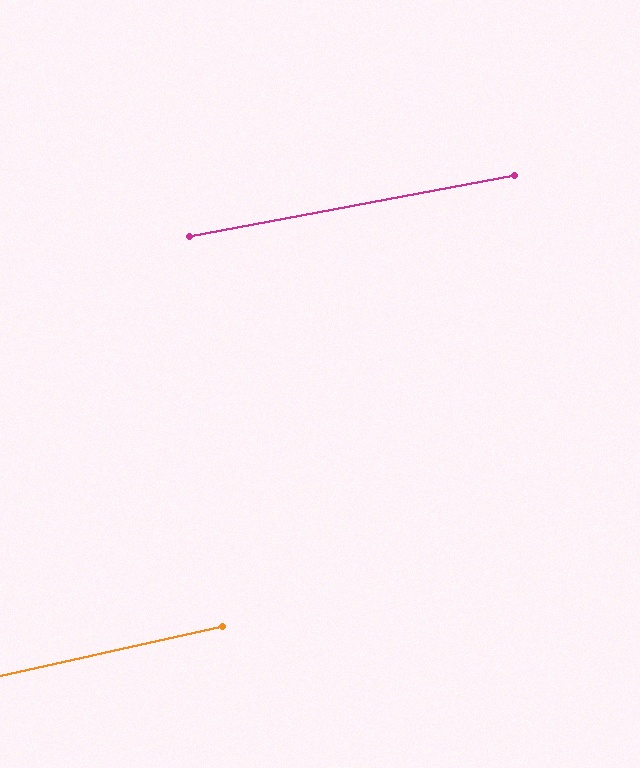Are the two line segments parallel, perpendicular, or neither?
Parallel — their directions differ by only 1.9°.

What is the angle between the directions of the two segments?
Approximately 2 degrees.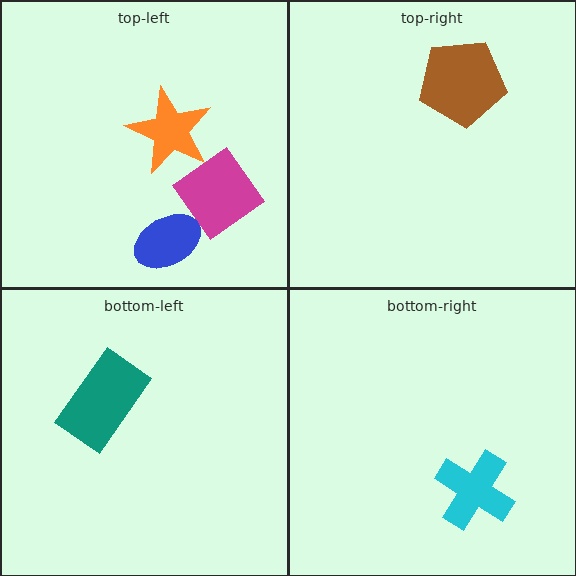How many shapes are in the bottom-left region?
1.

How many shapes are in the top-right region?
1.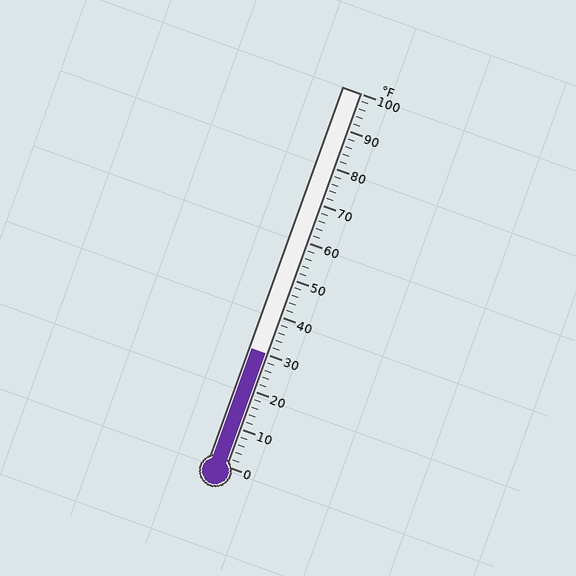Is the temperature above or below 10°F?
The temperature is above 10°F.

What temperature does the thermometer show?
The thermometer shows approximately 30°F.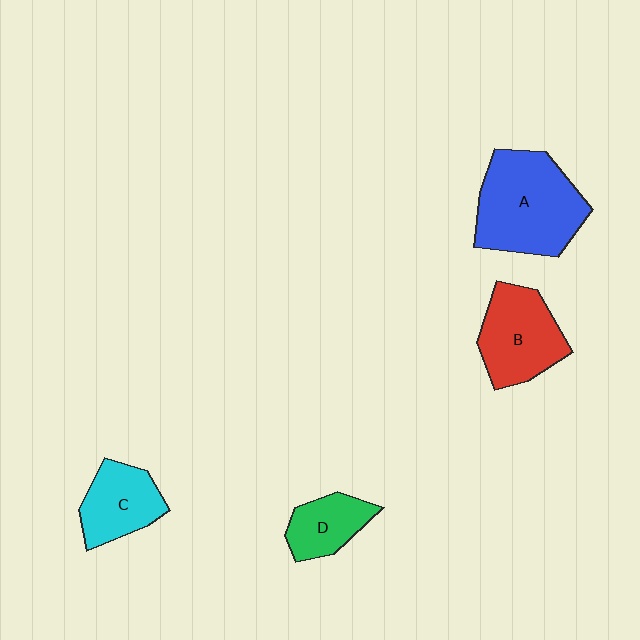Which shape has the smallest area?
Shape D (green).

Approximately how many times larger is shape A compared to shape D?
Approximately 2.3 times.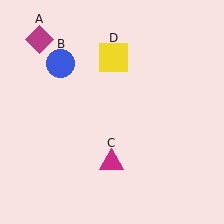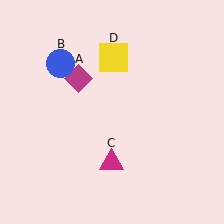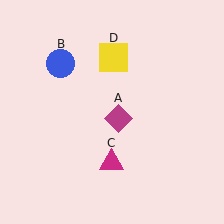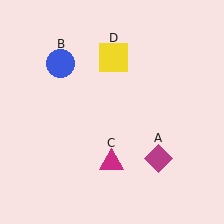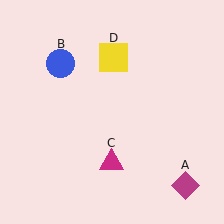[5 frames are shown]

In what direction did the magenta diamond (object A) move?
The magenta diamond (object A) moved down and to the right.